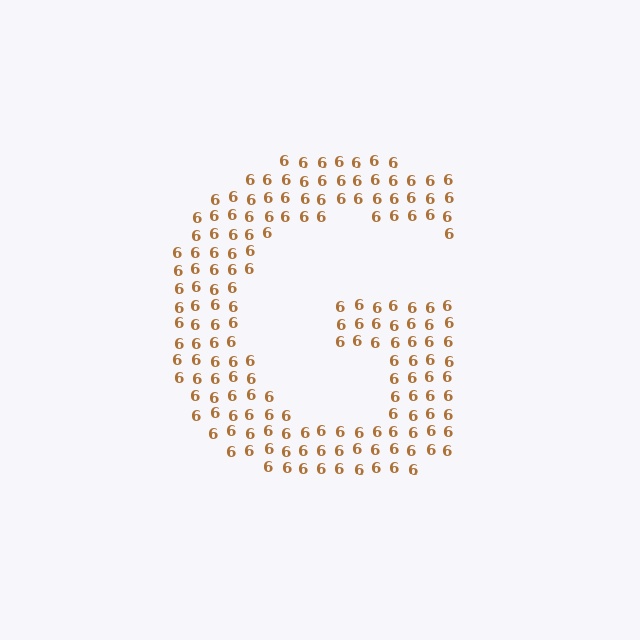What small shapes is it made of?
It is made of small digit 6's.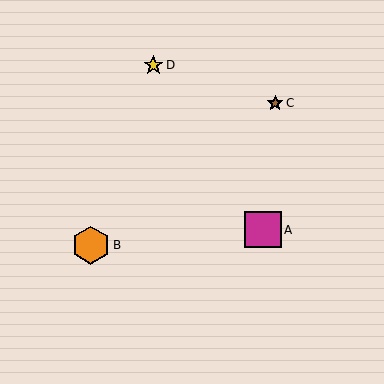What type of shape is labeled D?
Shape D is a yellow star.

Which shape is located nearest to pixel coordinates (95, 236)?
The orange hexagon (labeled B) at (91, 245) is nearest to that location.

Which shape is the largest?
The orange hexagon (labeled B) is the largest.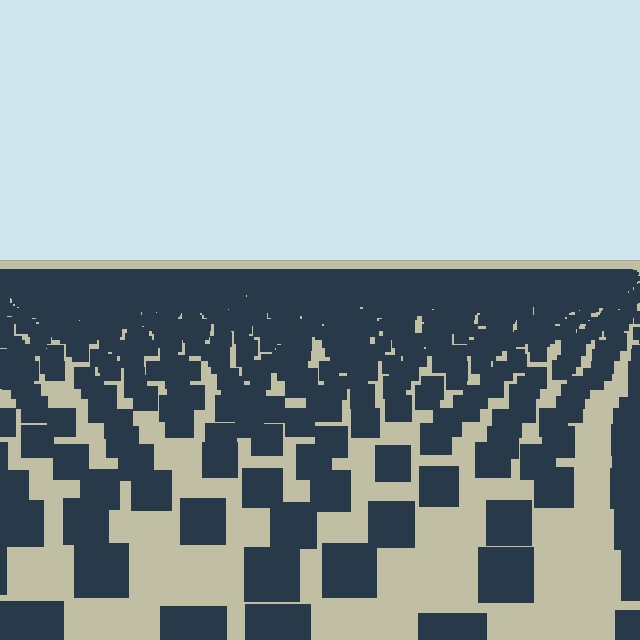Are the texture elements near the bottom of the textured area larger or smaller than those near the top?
Larger. Near the bottom, elements are closer to the viewer and appear at a bigger on-screen size.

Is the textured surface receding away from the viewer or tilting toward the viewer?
The surface is receding away from the viewer. Texture elements get smaller and denser toward the top.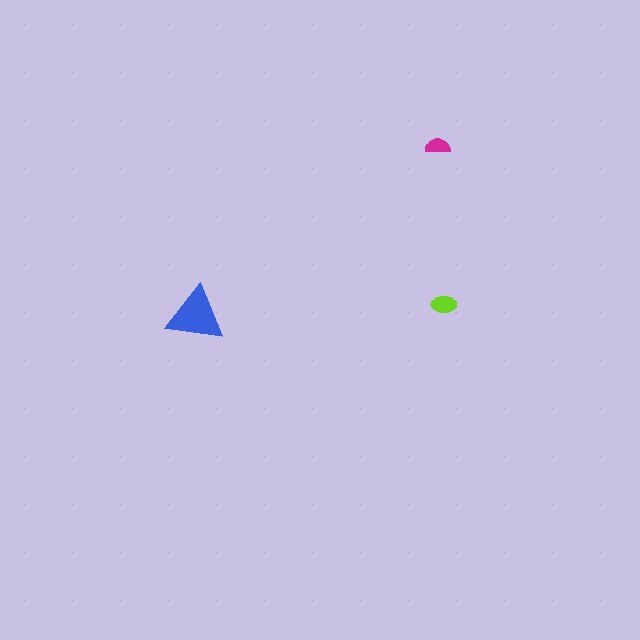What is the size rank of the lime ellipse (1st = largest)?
2nd.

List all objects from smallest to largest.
The magenta semicircle, the lime ellipse, the blue triangle.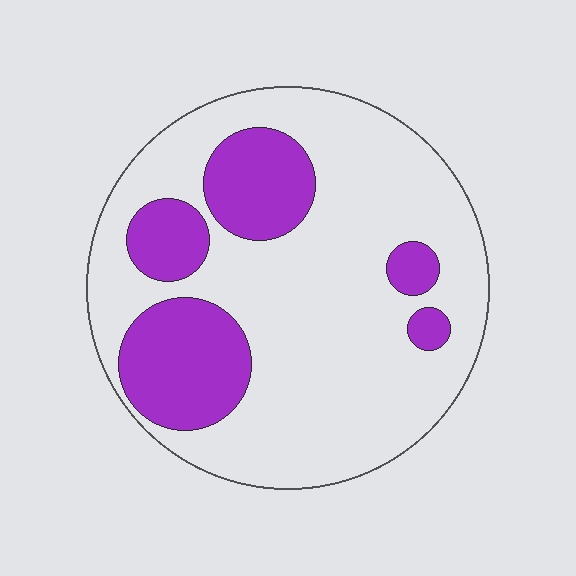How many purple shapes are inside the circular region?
5.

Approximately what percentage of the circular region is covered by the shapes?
Approximately 25%.